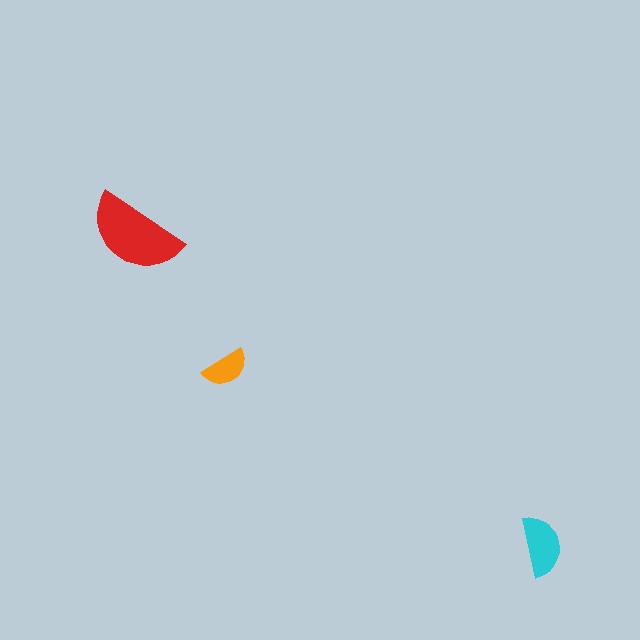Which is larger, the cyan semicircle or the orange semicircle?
The cyan one.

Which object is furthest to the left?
The red semicircle is leftmost.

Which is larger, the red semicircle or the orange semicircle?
The red one.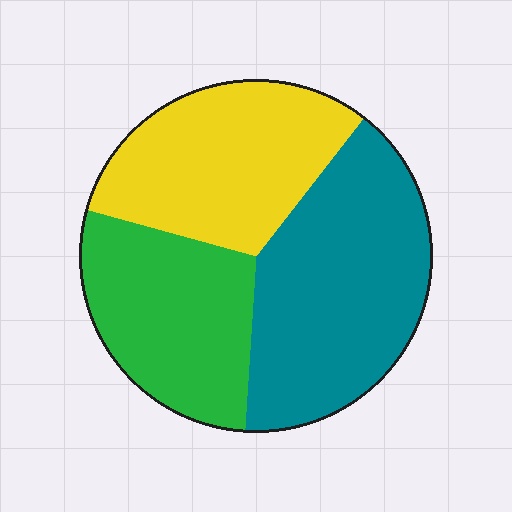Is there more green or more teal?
Teal.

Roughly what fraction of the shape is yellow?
Yellow covers roughly 30% of the shape.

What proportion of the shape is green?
Green takes up about one quarter (1/4) of the shape.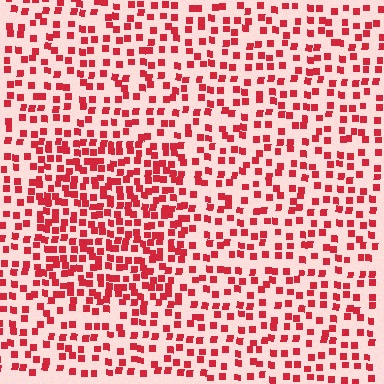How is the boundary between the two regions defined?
The boundary is defined by a change in element density (approximately 1.8x ratio). All elements are the same color, size, and shape.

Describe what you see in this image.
The image contains small red elements arranged at two different densities. A rectangle-shaped region is visible where the elements are more densely packed than the surrounding area.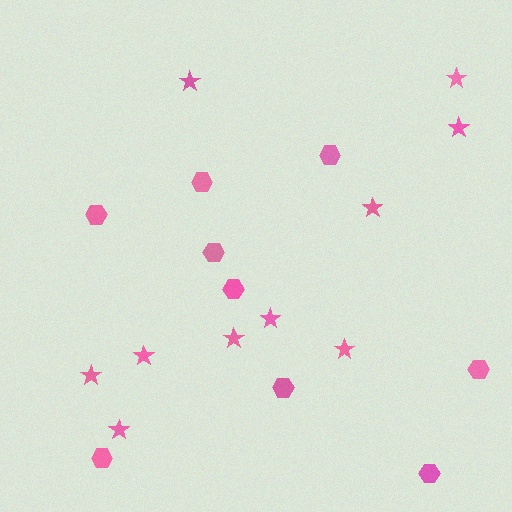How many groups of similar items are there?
There are 2 groups: one group of hexagons (9) and one group of stars (10).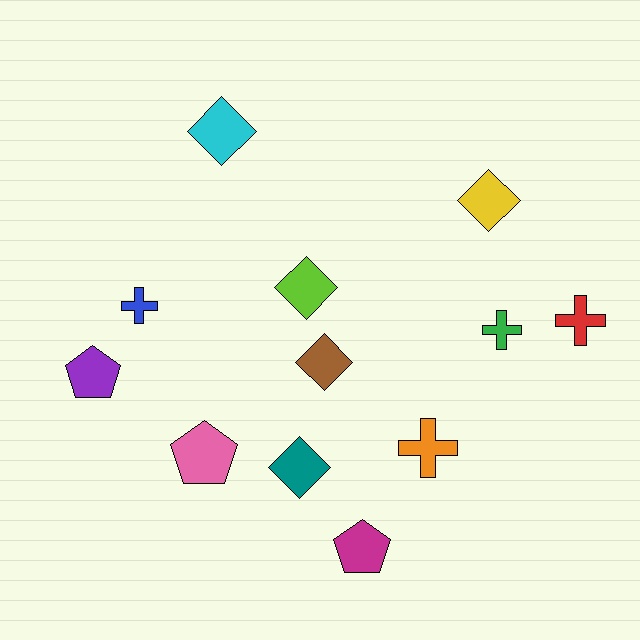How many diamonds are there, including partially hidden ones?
There are 5 diamonds.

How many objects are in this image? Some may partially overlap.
There are 12 objects.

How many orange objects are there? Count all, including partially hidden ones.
There is 1 orange object.